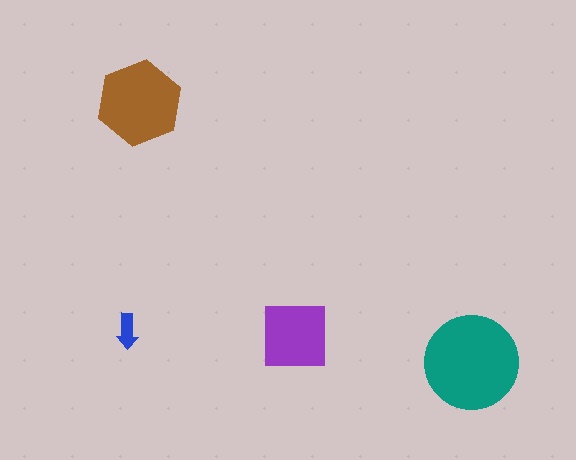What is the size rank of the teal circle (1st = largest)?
1st.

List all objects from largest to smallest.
The teal circle, the brown hexagon, the purple square, the blue arrow.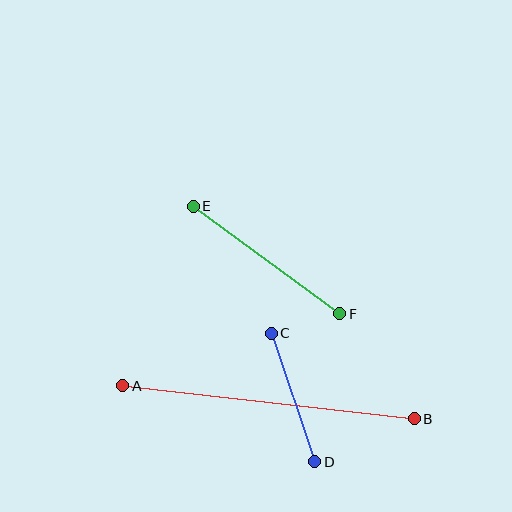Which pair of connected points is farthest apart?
Points A and B are farthest apart.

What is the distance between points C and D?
The distance is approximately 136 pixels.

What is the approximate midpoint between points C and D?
The midpoint is at approximately (293, 398) pixels.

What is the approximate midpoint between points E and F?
The midpoint is at approximately (266, 260) pixels.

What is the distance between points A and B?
The distance is approximately 293 pixels.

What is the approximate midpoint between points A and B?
The midpoint is at approximately (268, 402) pixels.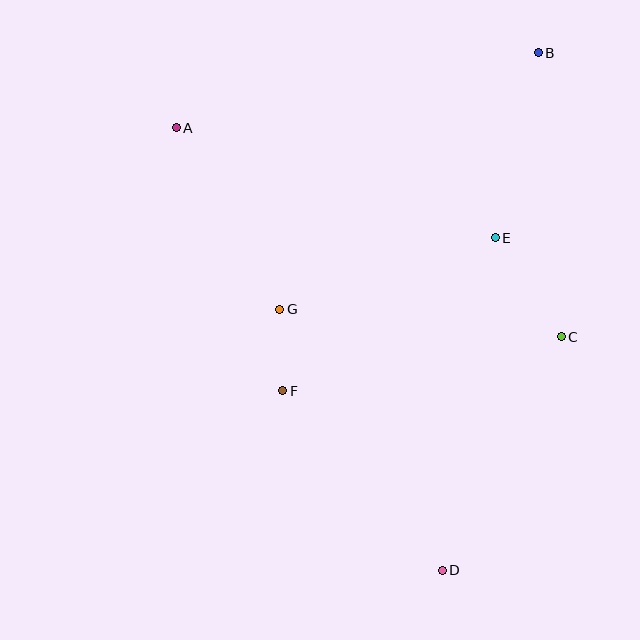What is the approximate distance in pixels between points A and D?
The distance between A and D is approximately 517 pixels.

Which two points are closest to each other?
Points F and G are closest to each other.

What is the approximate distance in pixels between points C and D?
The distance between C and D is approximately 262 pixels.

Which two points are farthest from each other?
Points B and D are farthest from each other.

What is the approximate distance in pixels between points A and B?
The distance between A and B is approximately 370 pixels.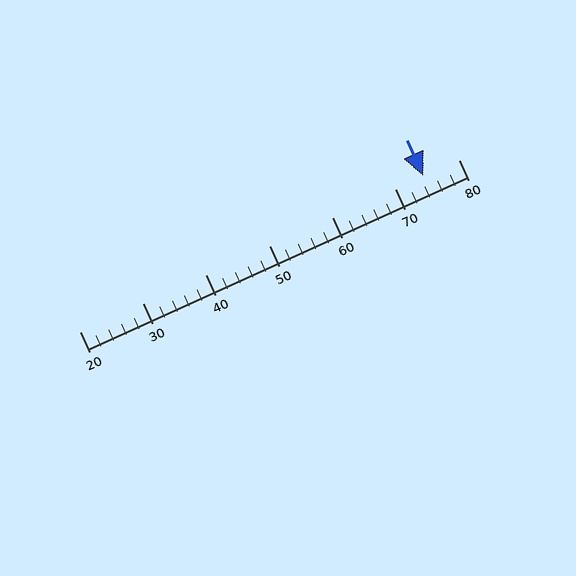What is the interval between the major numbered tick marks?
The major tick marks are spaced 10 units apart.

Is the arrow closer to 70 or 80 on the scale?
The arrow is closer to 70.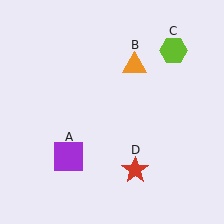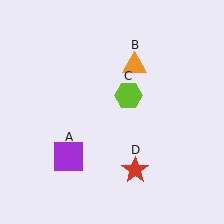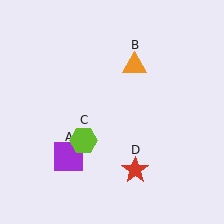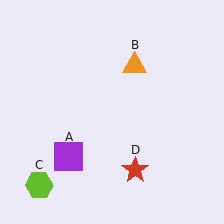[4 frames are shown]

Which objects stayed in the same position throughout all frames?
Purple square (object A) and orange triangle (object B) and red star (object D) remained stationary.